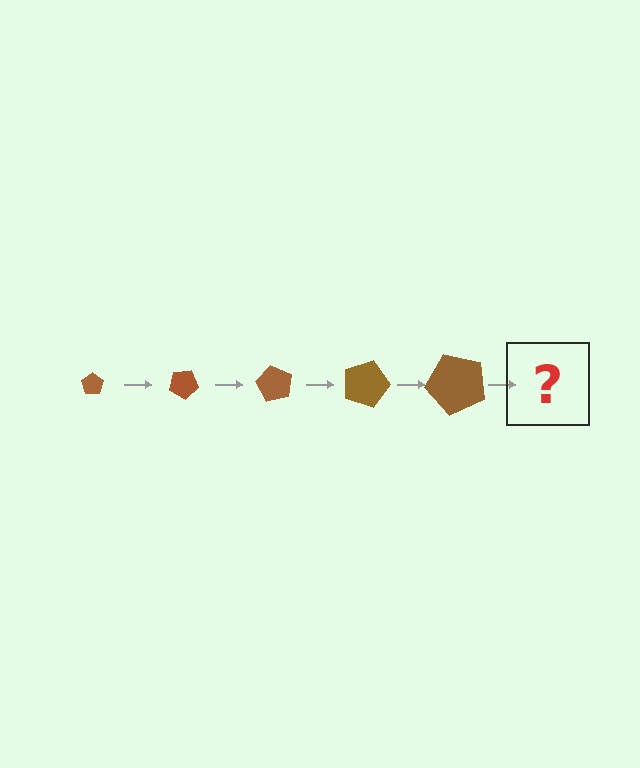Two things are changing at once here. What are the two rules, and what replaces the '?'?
The two rules are that the pentagon grows larger each step and it rotates 30 degrees each step. The '?' should be a pentagon, larger than the previous one and rotated 150 degrees from the start.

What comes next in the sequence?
The next element should be a pentagon, larger than the previous one and rotated 150 degrees from the start.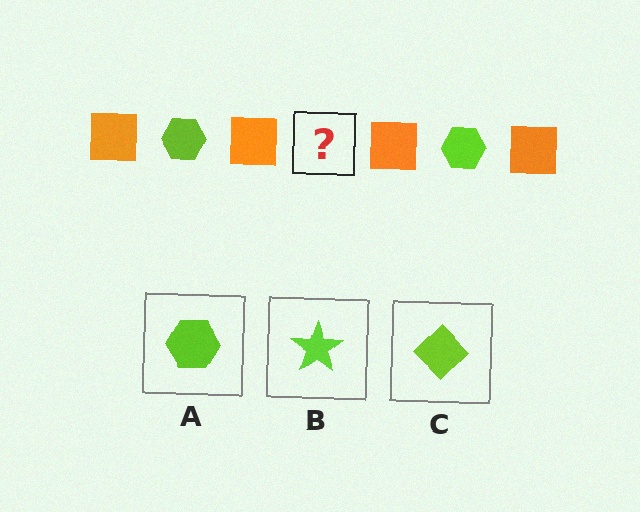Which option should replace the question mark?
Option A.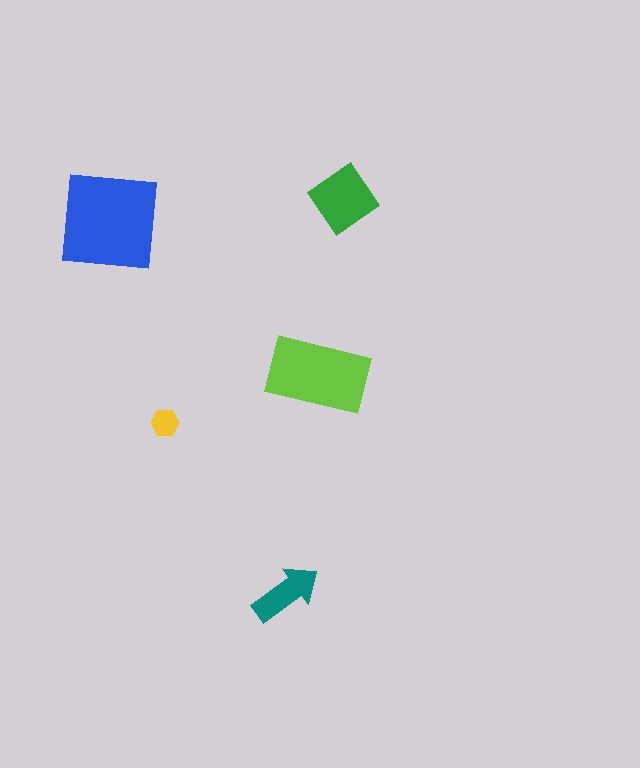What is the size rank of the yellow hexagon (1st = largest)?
5th.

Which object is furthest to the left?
The blue square is leftmost.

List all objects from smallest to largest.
The yellow hexagon, the teal arrow, the green diamond, the lime rectangle, the blue square.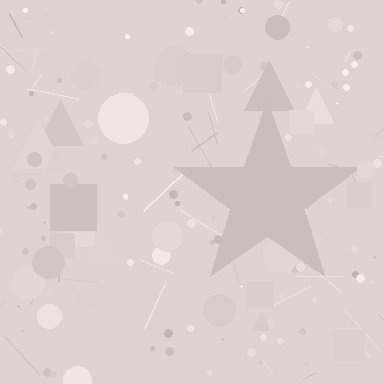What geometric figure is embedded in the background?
A star is embedded in the background.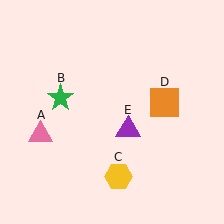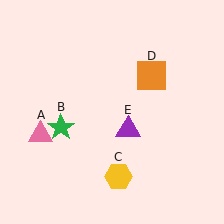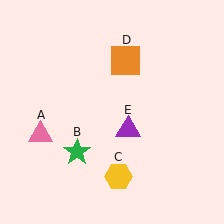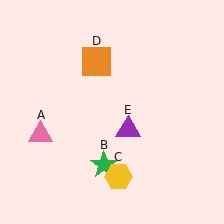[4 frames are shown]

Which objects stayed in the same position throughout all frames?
Pink triangle (object A) and yellow hexagon (object C) and purple triangle (object E) remained stationary.